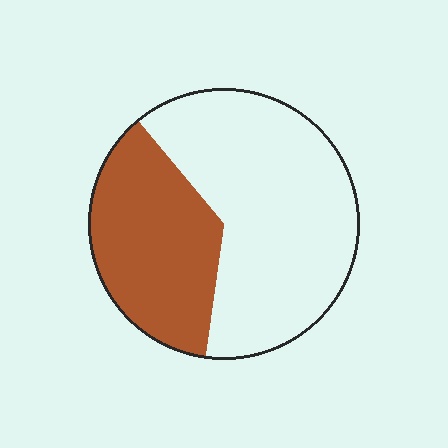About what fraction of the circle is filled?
About three eighths (3/8).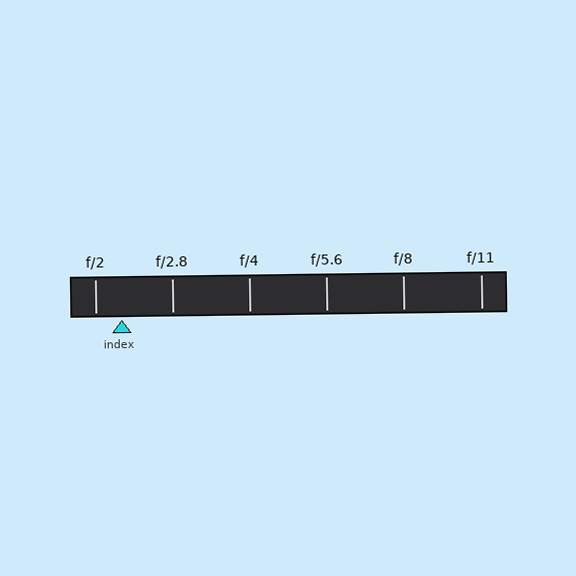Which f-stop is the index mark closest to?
The index mark is closest to f/2.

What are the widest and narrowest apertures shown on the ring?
The widest aperture shown is f/2 and the narrowest is f/11.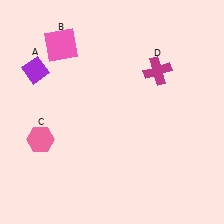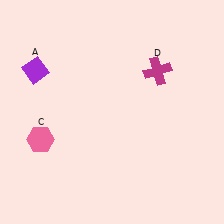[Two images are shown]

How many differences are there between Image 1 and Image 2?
There is 1 difference between the two images.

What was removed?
The pink square (B) was removed in Image 2.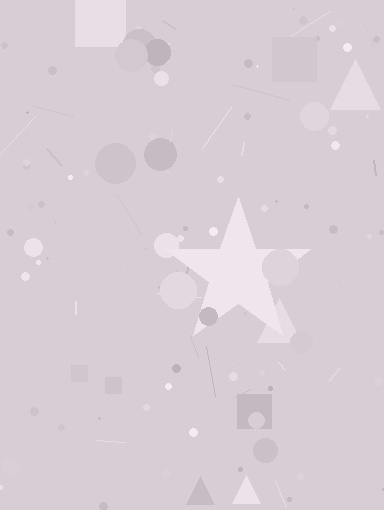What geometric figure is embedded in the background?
A star is embedded in the background.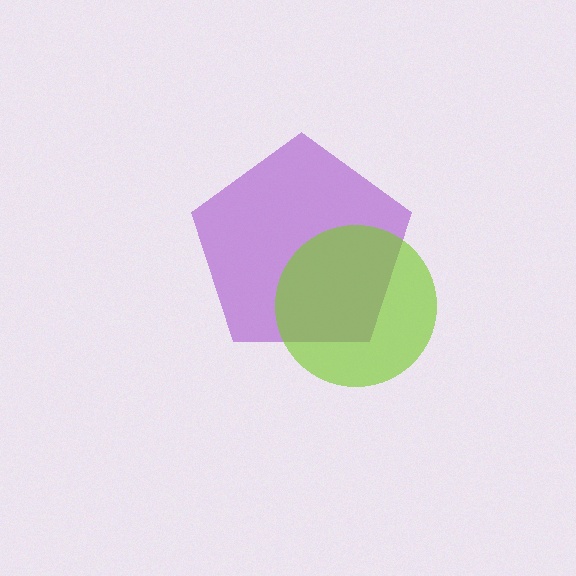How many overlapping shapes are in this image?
There are 2 overlapping shapes in the image.